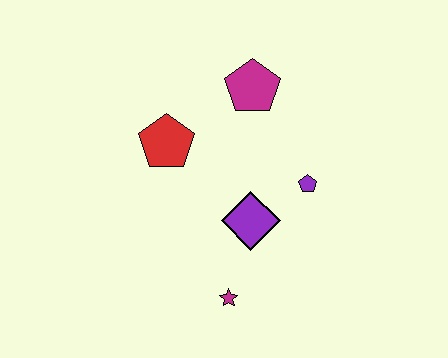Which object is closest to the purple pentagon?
The purple diamond is closest to the purple pentagon.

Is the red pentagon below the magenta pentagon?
Yes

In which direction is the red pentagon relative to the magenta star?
The red pentagon is above the magenta star.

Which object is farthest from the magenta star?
The magenta pentagon is farthest from the magenta star.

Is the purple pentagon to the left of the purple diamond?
No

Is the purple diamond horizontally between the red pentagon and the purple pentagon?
Yes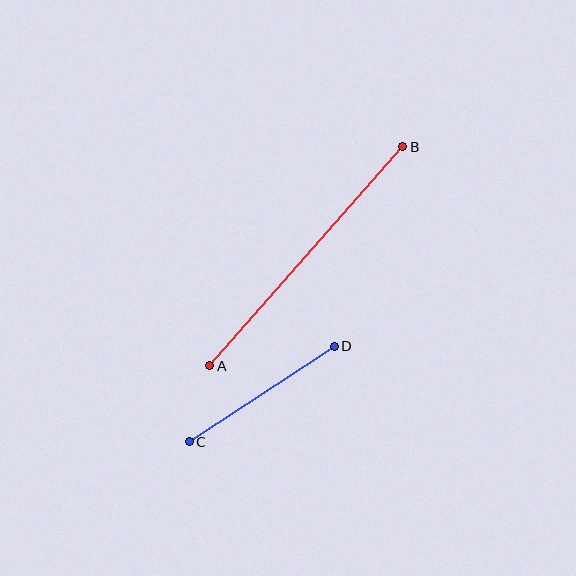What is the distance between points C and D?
The distance is approximately 174 pixels.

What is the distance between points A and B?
The distance is approximately 292 pixels.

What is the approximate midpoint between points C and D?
The midpoint is at approximately (262, 394) pixels.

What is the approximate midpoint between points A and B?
The midpoint is at approximately (306, 256) pixels.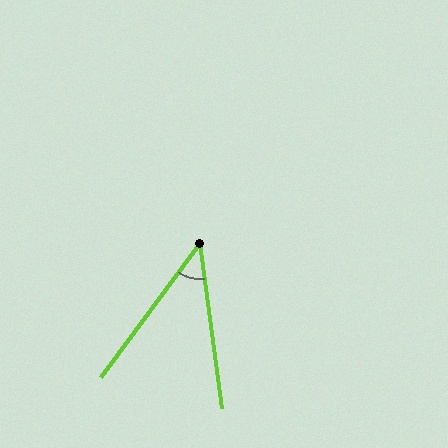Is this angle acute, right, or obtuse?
It is acute.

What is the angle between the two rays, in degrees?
Approximately 44 degrees.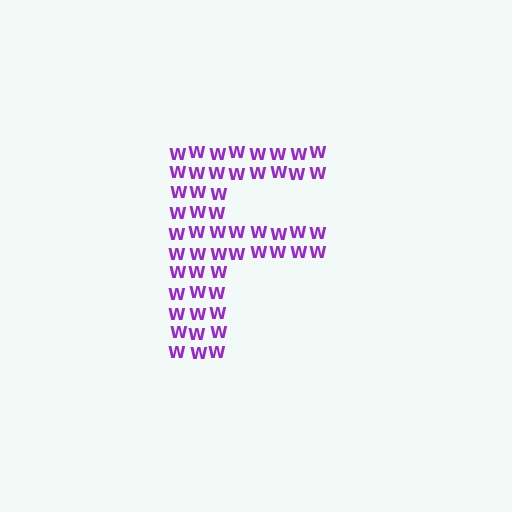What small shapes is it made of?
It is made of small letter W's.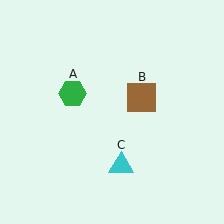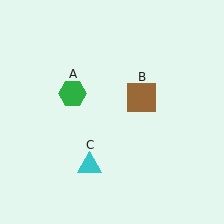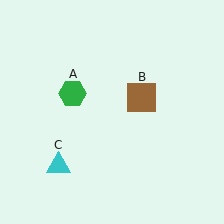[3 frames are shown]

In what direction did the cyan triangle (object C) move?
The cyan triangle (object C) moved left.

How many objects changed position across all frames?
1 object changed position: cyan triangle (object C).